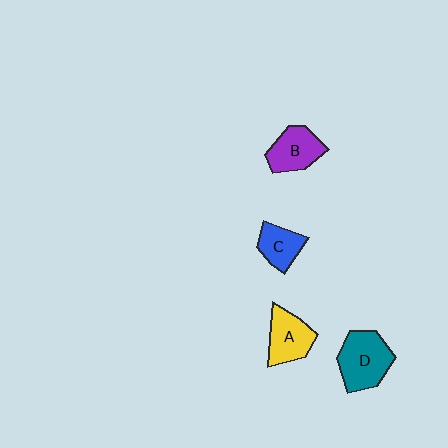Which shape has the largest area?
Shape D (teal).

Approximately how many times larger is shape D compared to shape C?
Approximately 1.7 times.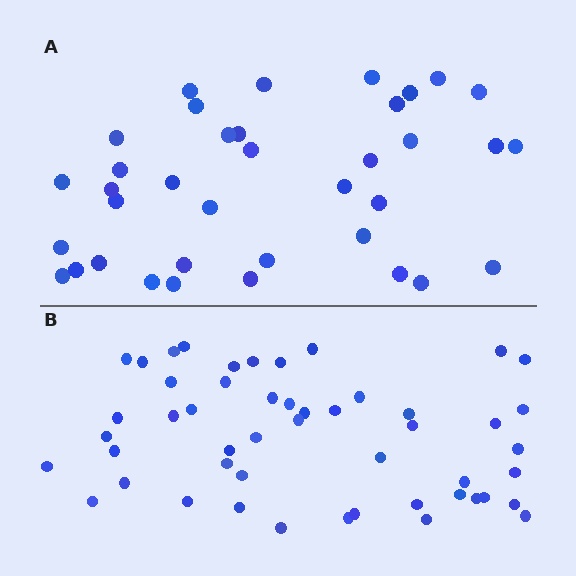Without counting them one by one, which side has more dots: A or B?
Region B (the bottom region) has more dots.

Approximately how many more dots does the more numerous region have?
Region B has approximately 15 more dots than region A.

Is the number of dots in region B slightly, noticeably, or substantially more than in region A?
Region B has noticeably more, but not dramatically so. The ratio is roughly 1.4 to 1.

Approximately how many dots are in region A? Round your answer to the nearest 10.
About 40 dots. (The exact count is 37, which rounds to 40.)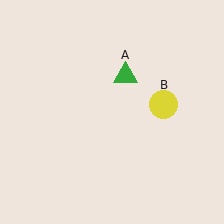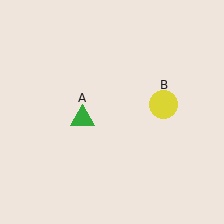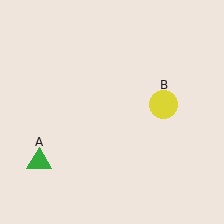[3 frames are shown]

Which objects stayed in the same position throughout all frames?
Yellow circle (object B) remained stationary.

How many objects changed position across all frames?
1 object changed position: green triangle (object A).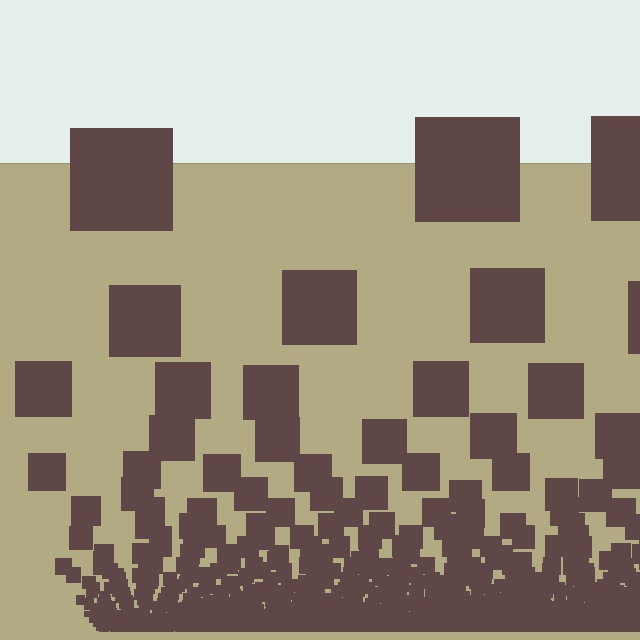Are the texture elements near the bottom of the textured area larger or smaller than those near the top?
Smaller. The gradient is inverted — elements near the bottom are smaller and denser.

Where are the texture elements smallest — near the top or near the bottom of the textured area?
Near the bottom.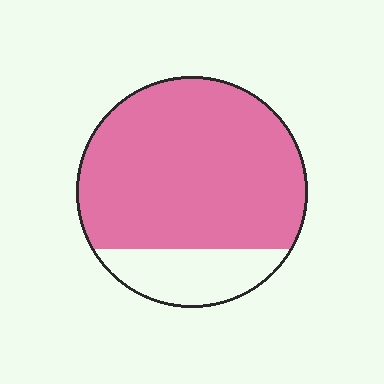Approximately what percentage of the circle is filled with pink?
Approximately 80%.